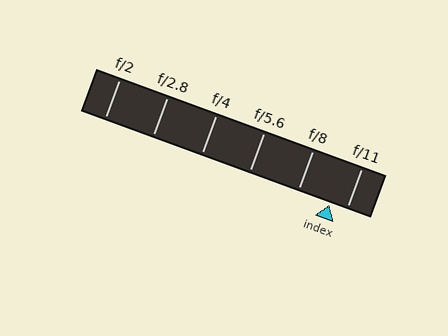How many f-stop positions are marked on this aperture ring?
There are 6 f-stop positions marked.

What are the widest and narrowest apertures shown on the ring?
The widest aperture shown is f/2 and the narrowest is f/11.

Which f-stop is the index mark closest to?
The index mark is closest to f/11.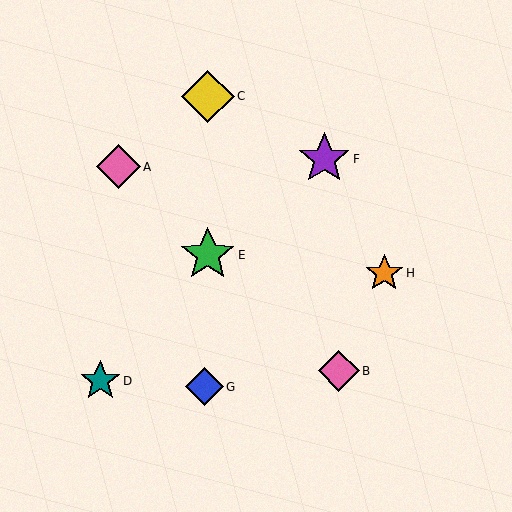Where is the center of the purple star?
The center of the purple star is at (324, 159).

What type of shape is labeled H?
Shape H is an orange star.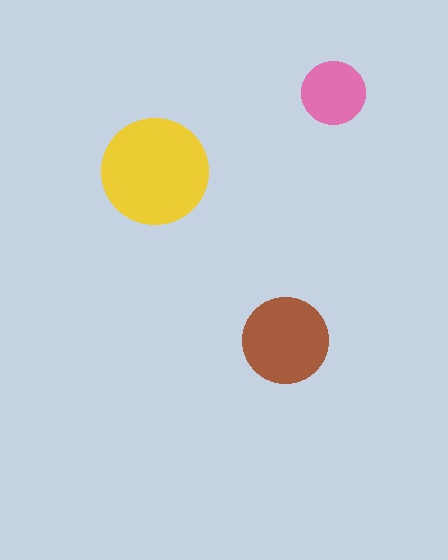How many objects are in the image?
There are 3 objects in the image.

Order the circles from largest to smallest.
the yellow one, the brown one, the pink one.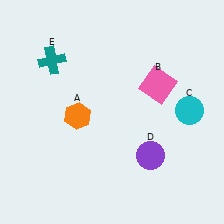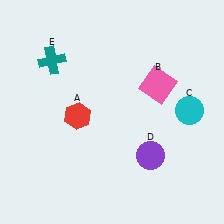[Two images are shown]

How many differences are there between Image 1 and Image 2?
There is 1 difference between the two images.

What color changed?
The hexagon (A) changed from orange in Image 1 to red in Image 2.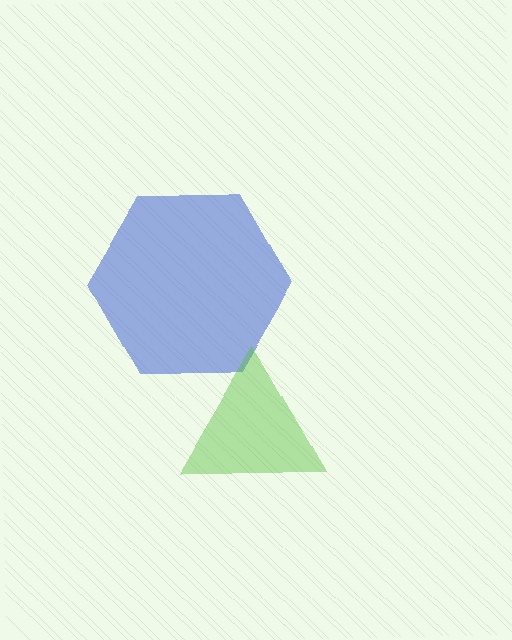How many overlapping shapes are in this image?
There are 2 overlapping shapes in the image.